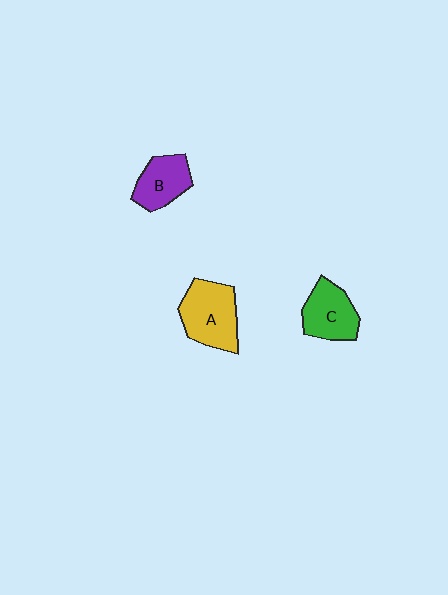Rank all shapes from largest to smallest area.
From largest to smallest: A (yellow), C (green), B (purple).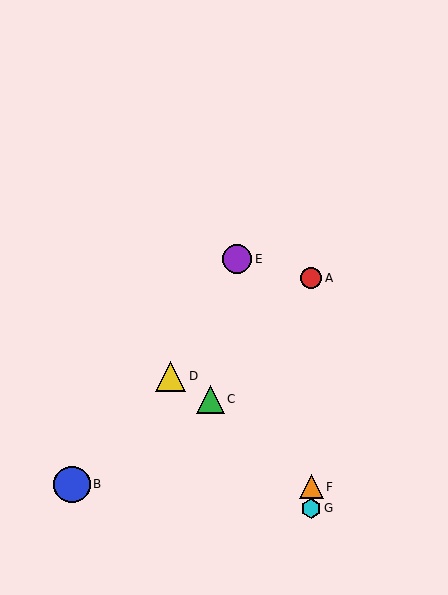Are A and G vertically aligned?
Yes, both are at x≈311.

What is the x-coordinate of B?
Object B is at x≈72.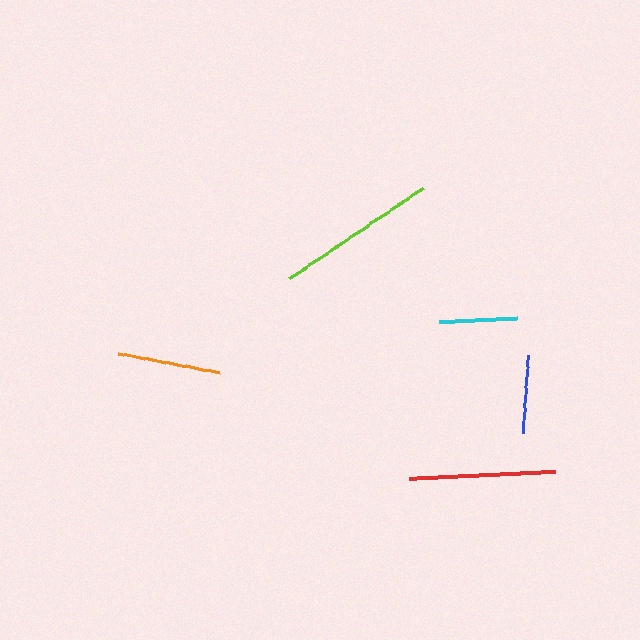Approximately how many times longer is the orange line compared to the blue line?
The orange line is approximately 1.3 times the length of the blue line.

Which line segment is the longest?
The lime line is the longest at approximately 162 pixels.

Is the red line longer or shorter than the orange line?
The red line is longer than the orange line.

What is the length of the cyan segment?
The cyan segment is approximately 78 pixels long.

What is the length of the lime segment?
The lime segment is approximately 162 pixels long.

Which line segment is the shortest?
The blue line is the shortest at approximately 78 pixels.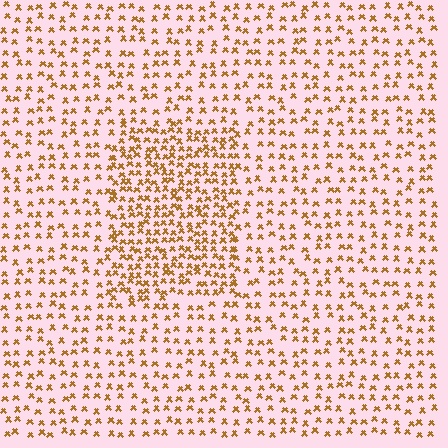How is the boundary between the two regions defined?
The boundary is defined by a change in element density (approximately 1.9x ratio). All elements are the same color, size, and shape.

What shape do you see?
I see a rectangle.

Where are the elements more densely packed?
The elements are more densely packed inside the rectangle boundary.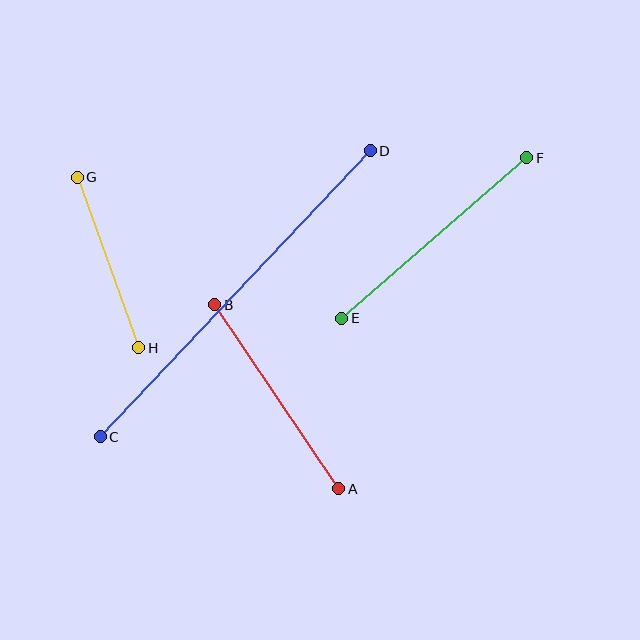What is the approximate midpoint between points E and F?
The midpoint is at approximately (434, 238) pixels.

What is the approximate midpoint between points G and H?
The midpoint is at approximately (108, 263) pixels.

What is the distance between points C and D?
The distance is approximately 393 pixels.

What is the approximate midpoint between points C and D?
The midpoint is at approximately (235, 294) pixels.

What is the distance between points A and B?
The distance is approximately 222 pixels.